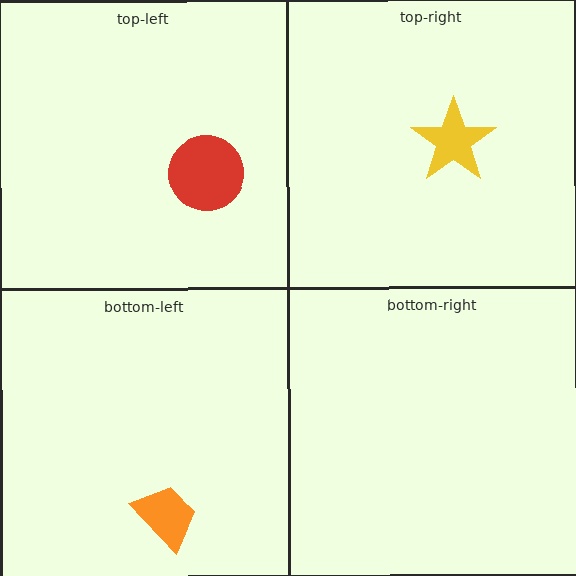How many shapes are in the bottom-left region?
1.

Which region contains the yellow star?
The top-right region.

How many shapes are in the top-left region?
1.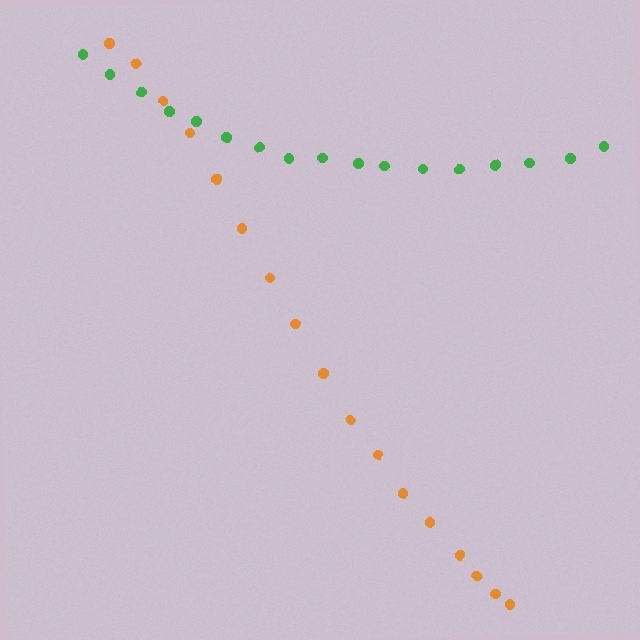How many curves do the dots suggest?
There are 2 distinct paths.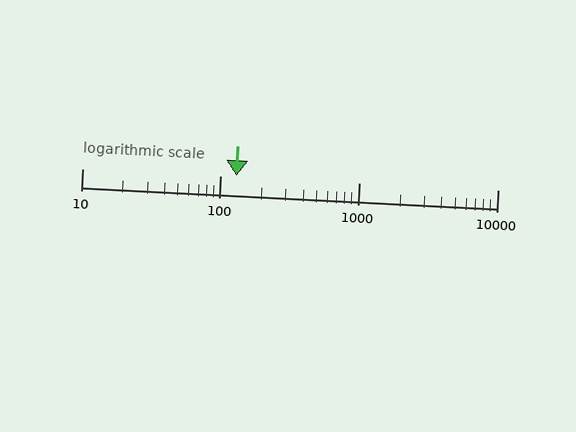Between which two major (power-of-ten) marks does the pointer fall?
The pointer is between 100 and 1000.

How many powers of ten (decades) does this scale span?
The scale spans 3 decades, from 10 to 10000.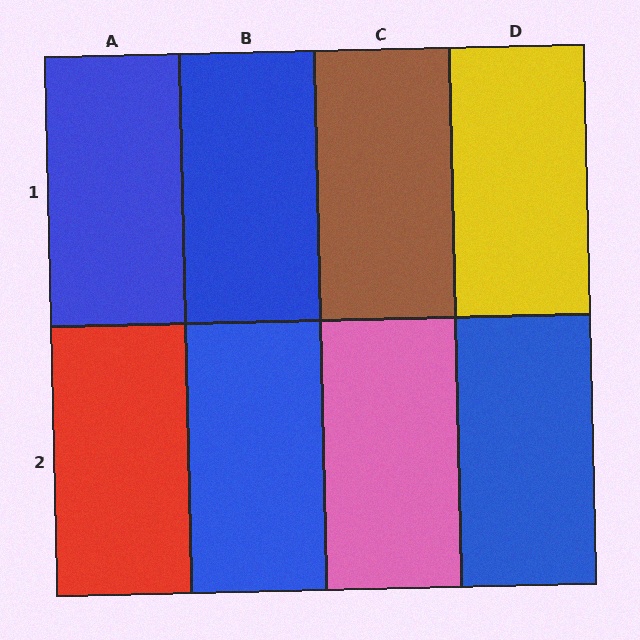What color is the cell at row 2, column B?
Blue.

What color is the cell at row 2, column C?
Pink.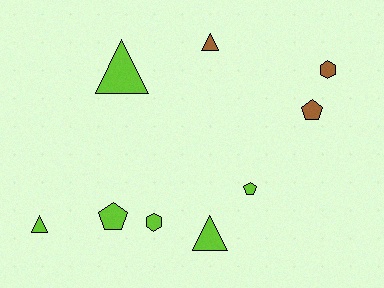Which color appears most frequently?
Lime, with 6 objects.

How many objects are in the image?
There are 9 objects.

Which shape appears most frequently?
Triangle, with 4 objects.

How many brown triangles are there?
There is 1 brown triangle.